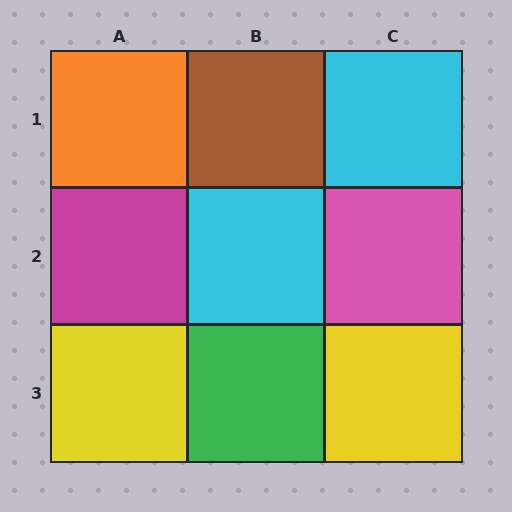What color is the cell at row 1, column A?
Orange.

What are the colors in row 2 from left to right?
Magenta, cyan, pink.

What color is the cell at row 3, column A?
Yellow.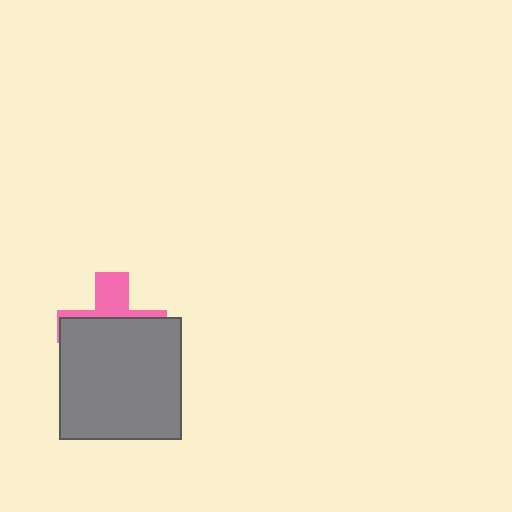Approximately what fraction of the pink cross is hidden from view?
Roughly 65% of the pink cross is hidden behind the gray square.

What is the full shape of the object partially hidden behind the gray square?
The partially hidden object is a pink cross.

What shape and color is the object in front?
The object in front is a gray square.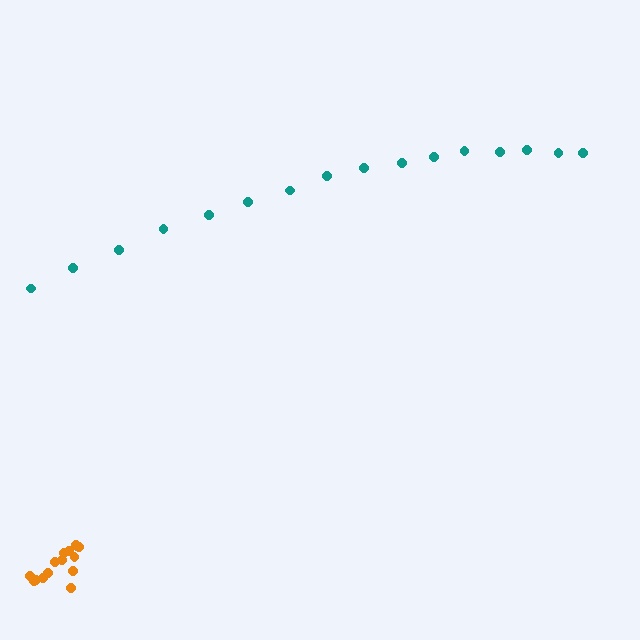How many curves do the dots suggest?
There are 2 distinct paths.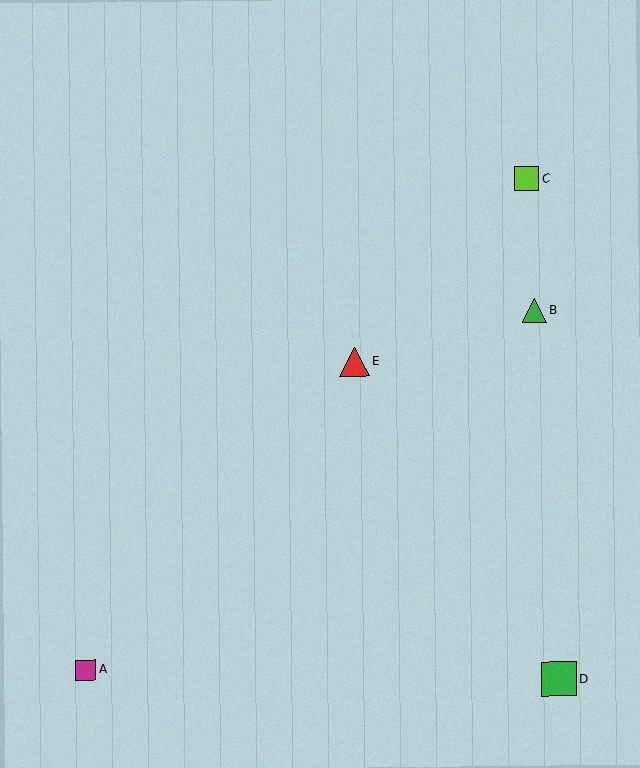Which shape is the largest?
The green square (labeled D) is the largest.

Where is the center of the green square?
The center of the green square is at (559, 679).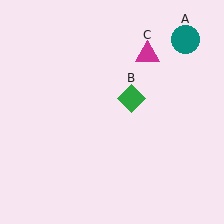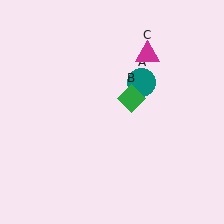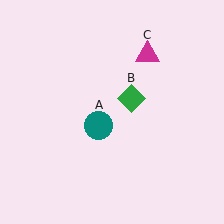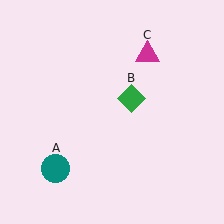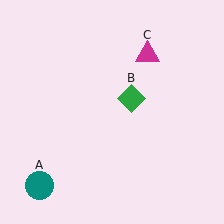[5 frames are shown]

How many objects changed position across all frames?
1 object changed position: teal circle (object A).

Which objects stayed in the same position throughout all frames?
Green diamond (object B) and magenta triangle (object C) remained stationary.